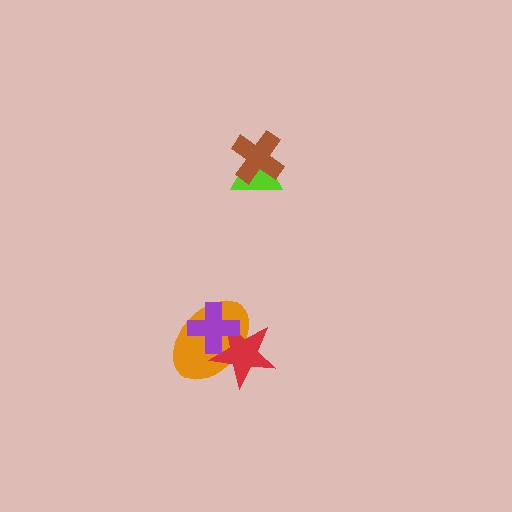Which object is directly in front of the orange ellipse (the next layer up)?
The red star is directly in front of the orange ellipse.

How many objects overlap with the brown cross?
1 object overlaps with the brown cross.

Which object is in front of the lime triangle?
The brown cross is in front of the lime triangle.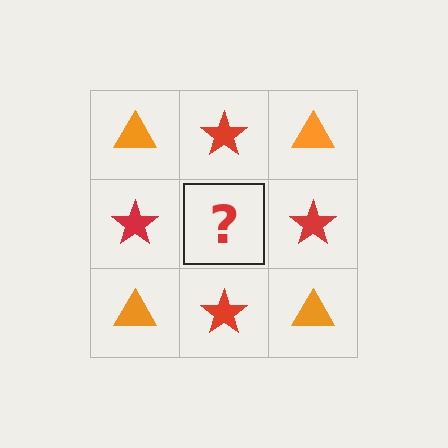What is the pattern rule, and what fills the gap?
The rule is that it alternates orange triangle and red star in a checkerboard pattern. The gap should be filled with an orange triangle.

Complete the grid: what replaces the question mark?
The question mark should be replaced with an orange triangle.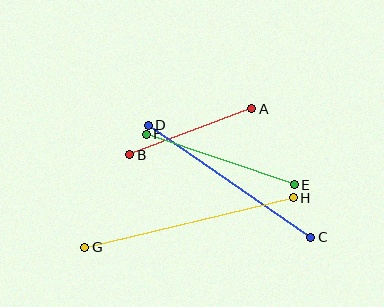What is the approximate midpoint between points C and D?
The midpoint is at approximately (229, 181) pixels.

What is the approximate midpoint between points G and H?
The midpoint is at approximately (189, 222) pixels.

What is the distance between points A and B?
The distance is approximately 130 pixels.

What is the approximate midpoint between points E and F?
The midpoint is at approximately (220, 159) pixels.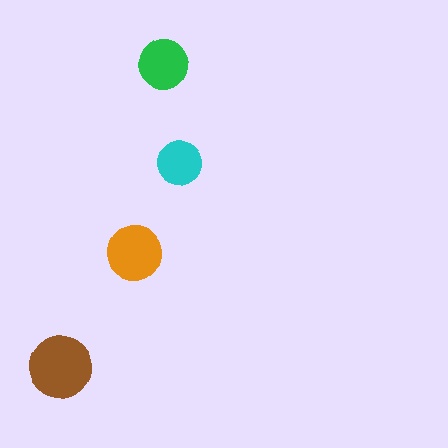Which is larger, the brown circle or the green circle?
The brown one.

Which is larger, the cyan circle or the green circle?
The green one.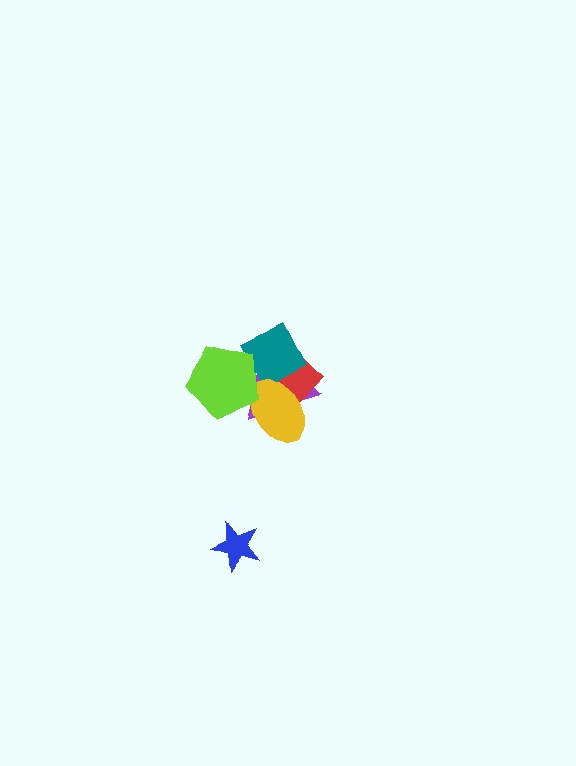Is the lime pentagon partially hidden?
No, no other shape covers it.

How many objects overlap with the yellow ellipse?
4 objects overlap with the yellow ellipse.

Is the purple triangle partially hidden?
Yes, it is partially covered by another shape.